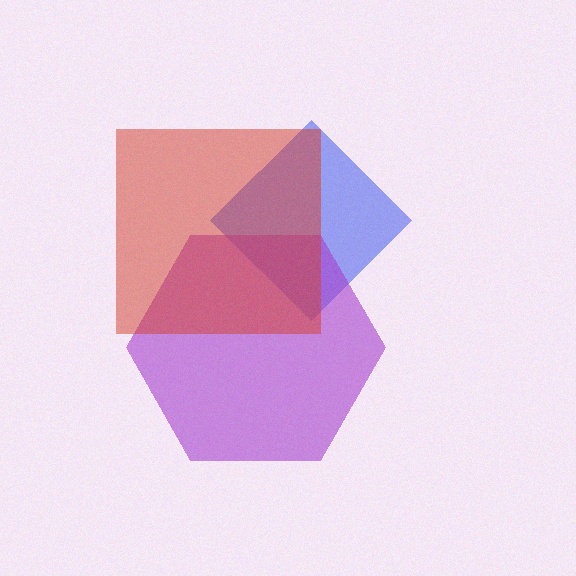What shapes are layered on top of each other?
The layered shapes are: a blue diamond, a purple hexagon, a red square.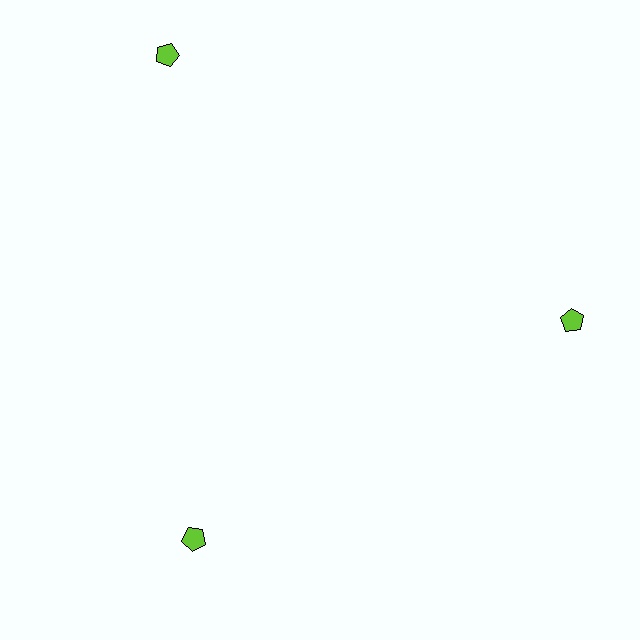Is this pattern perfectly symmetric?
No. The 3 lime pentagons are arranged in a ring, but one element near the 11 o'clock position is pushed outward from the center, breaking the 3-fold rotational symmetry.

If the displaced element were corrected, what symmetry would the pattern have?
It would have 3-fold rotational symmetry — the pattern would map onto itself every 120 degrees.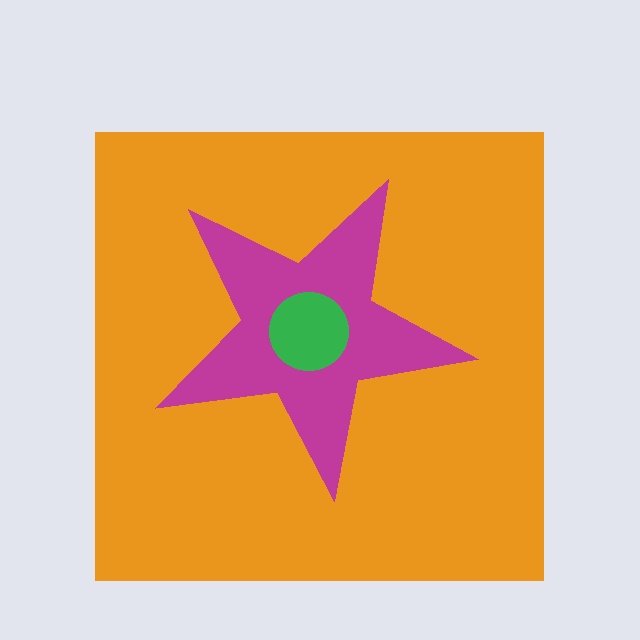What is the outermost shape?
The orange square.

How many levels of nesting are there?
3.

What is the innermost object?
The green circle.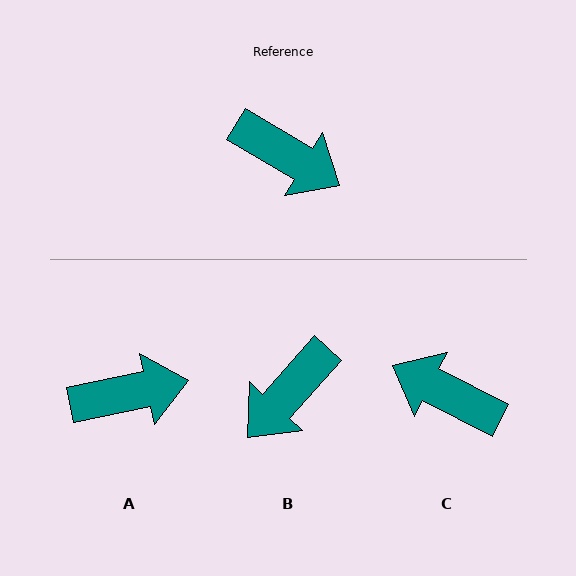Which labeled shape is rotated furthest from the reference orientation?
C, about 176 degrees away.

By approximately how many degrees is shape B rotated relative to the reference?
Approximately 101 degrees clockwise.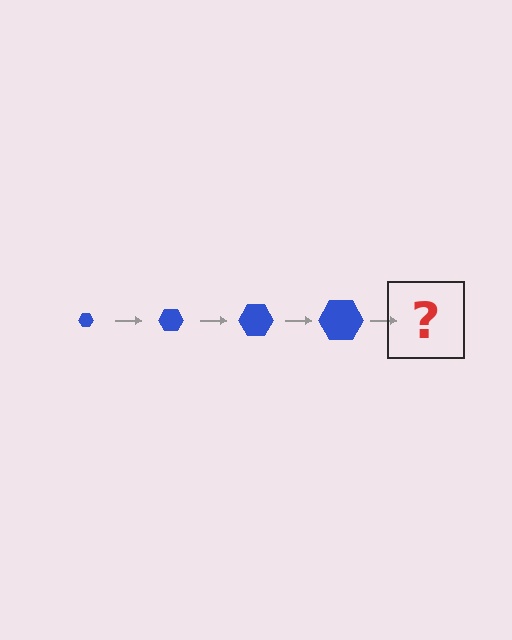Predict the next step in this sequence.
The next step is a blue hexagon, larger than the previous one.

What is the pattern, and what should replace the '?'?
The pattern is that the hexagon gets progressively larger each step. The '?' should be a blue hexagon, larger than the previous one.